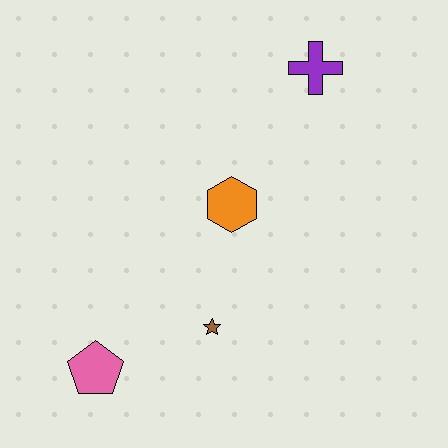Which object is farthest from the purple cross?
The pink pentagon is farthest from the purple cross.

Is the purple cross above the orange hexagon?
Yes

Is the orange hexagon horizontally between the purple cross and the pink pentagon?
Yes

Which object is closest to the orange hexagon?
The brown star is closest to the orange hexagon.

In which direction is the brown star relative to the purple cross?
The brown star is below the purple cross.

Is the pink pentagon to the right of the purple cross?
No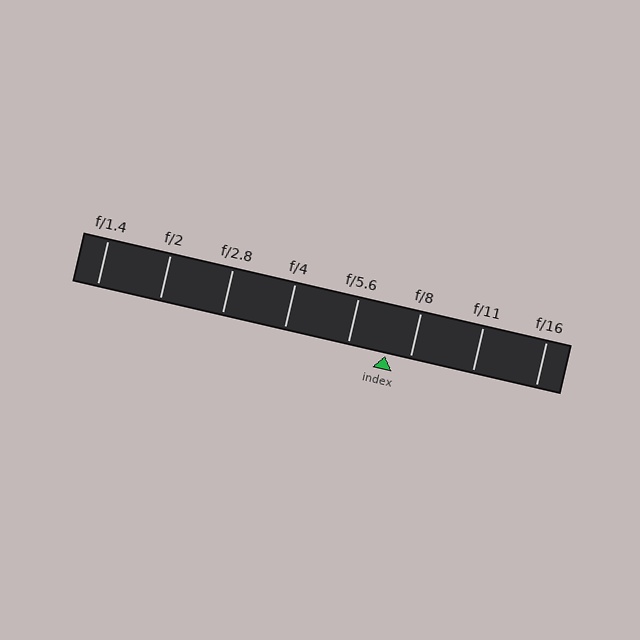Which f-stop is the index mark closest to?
The index mark is closest to f/8.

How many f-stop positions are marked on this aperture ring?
There are 8 f-stop positions marked.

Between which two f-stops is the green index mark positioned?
The index mark is between f/5.6 and f/8.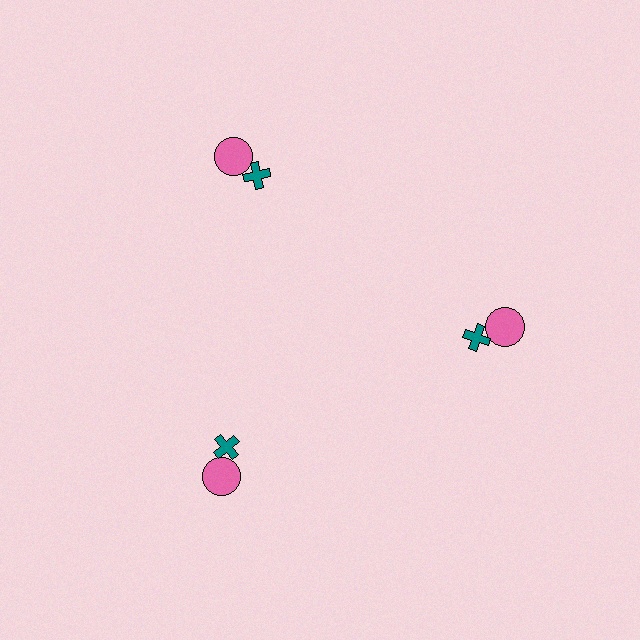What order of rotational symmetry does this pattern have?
This pattern has 3-fold rotational symmetry.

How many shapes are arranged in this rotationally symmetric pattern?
There are 6 shapes, arranged in 3 groups of 2.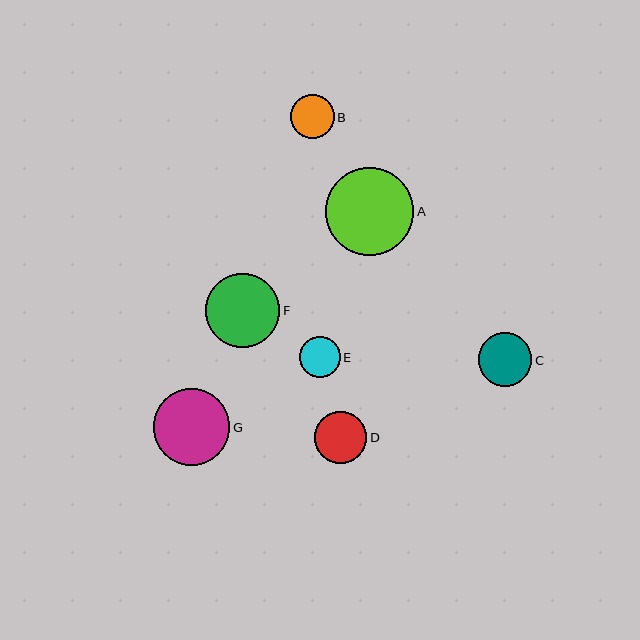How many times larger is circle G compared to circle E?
Circle G is approximately 1.9 times the size of circle E.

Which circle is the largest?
Circle A is the largest with a size of approximately 88 pixels.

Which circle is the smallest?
Circle E is the smallest with a size of approximately 41 pixels.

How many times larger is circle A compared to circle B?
Circle A is approximately 2.0 times the size of circle B.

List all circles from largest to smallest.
From largest to smallest: A, G, F, C, D, B, E.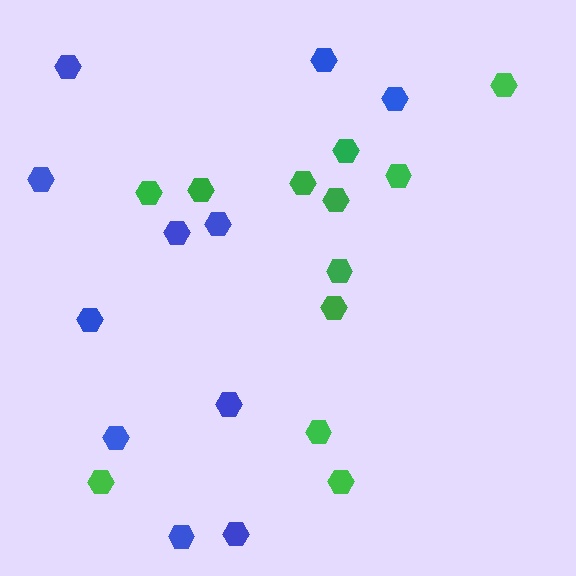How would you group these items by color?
There are 2 groups: one group of blue hexagons (11) and one group of green hexagons (12).